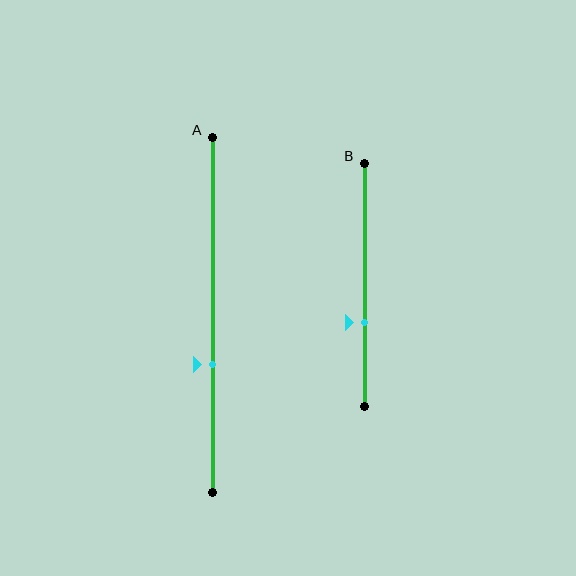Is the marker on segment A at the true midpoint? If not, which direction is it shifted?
No, the marker on segment A is shifted downward by about 14% of the segment length.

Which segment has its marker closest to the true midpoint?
Segment A has its marker closest to the true midpoint.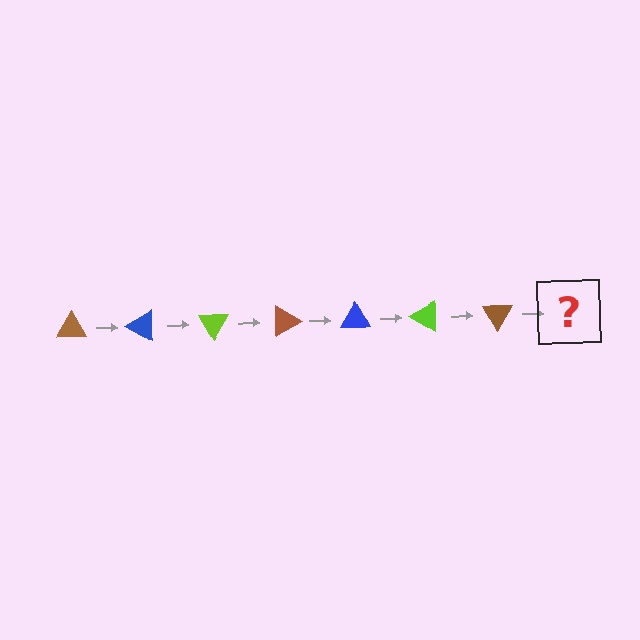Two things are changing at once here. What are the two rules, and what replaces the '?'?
The two rules are that it rotates 30 degrees each step and the color cycles through brown, blue, and lime. The '?' should be a blue triangle, rotated 210 degrees from the start.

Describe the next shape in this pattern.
It should be a blue triangle, rotated 210 degrees from the start.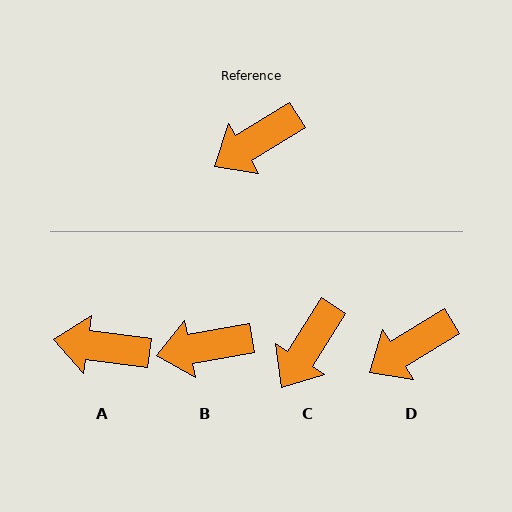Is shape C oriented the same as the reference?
No, it is off by about 26 degrees.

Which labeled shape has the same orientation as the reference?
D.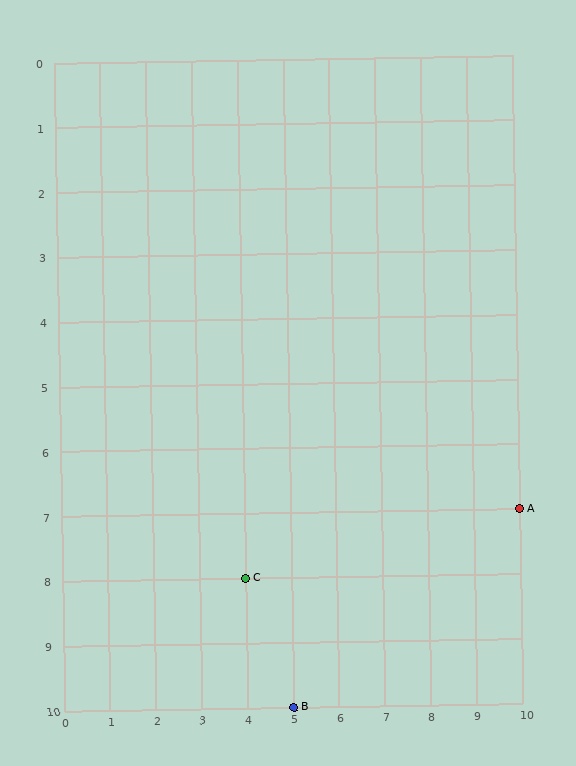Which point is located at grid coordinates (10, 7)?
Point A is at (10, 7).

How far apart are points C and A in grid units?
Points C and A are 6 columns and 1 row apart (about 6.1 grid units diagonally).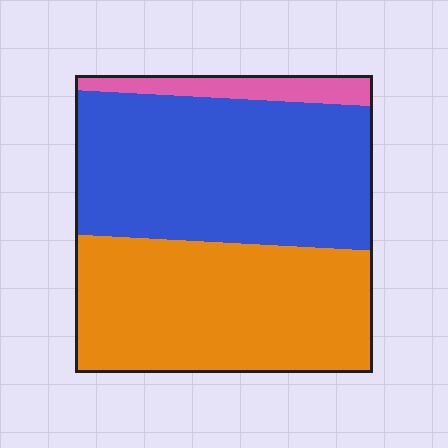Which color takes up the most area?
Blue, at roughly 50%.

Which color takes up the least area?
Pink, at roughly 10%.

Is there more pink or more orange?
Orange.